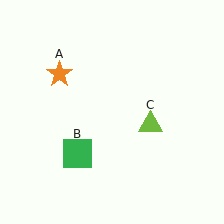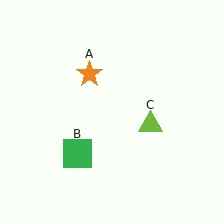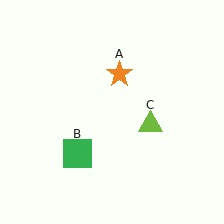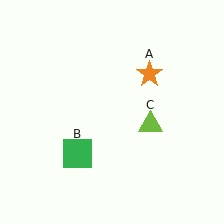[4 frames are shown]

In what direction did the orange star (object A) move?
The orange star (object A) moved right.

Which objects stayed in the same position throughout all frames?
Green square (object B) and lime triangle (object C) remained stationary.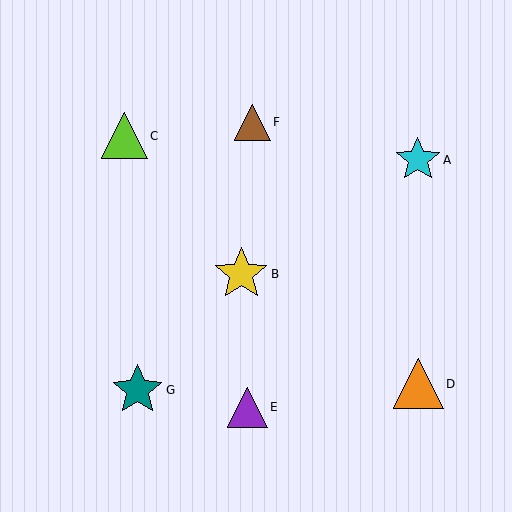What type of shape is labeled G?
Shape G is a teal star.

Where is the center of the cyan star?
The center of the cyan star is at (418, 160).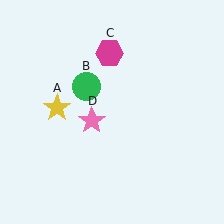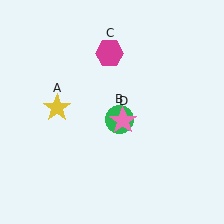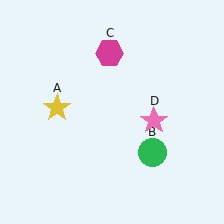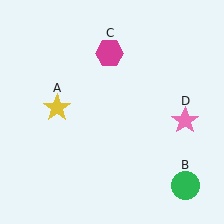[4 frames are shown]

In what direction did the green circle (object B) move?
The green circle (object B) moved down and to the right.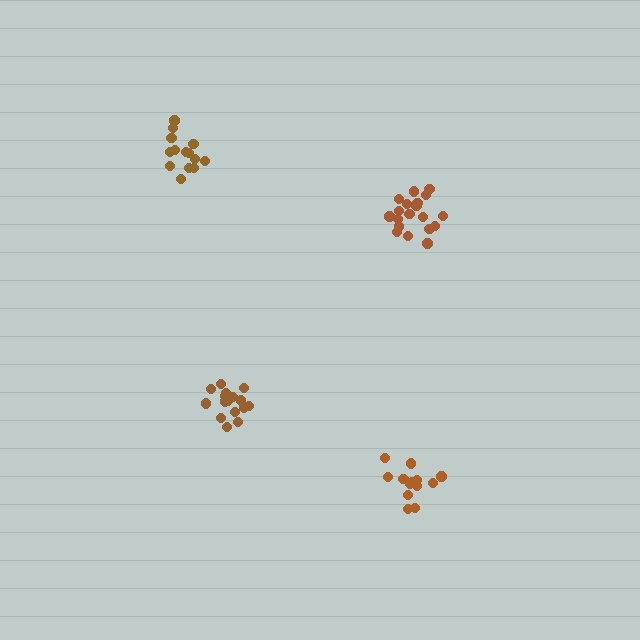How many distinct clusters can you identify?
There are 4 distinct clusters.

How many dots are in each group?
Group 1: 19 dots, Group 2: 14 dots, Group 3: 16 dots, Group 4: 15 dots (64 total).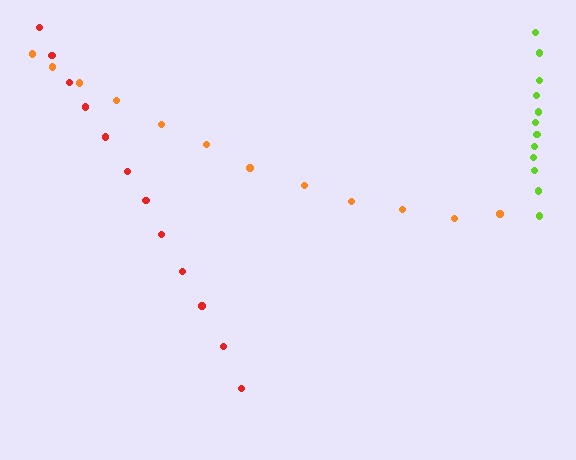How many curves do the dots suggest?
There are 3 distinct paths.